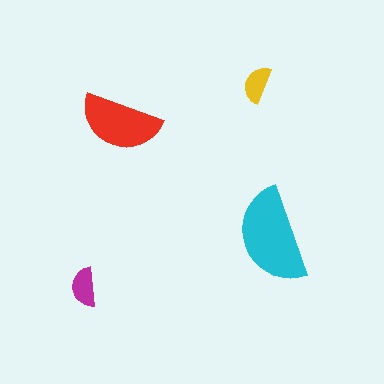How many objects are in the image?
There are 4 objects in the image.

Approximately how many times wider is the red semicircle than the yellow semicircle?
About 2 times wider.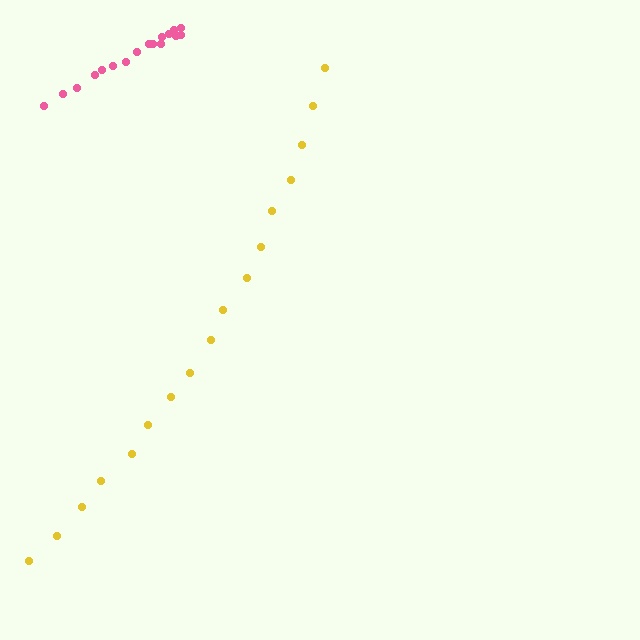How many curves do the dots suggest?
There are 2 distinct paths.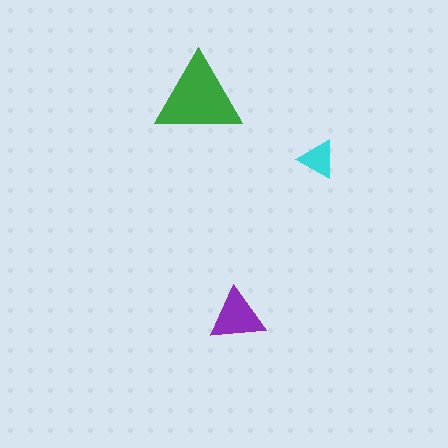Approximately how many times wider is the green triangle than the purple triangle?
About 1.5 times wider.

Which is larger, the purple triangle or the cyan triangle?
The purple one.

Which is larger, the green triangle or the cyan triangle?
The green one.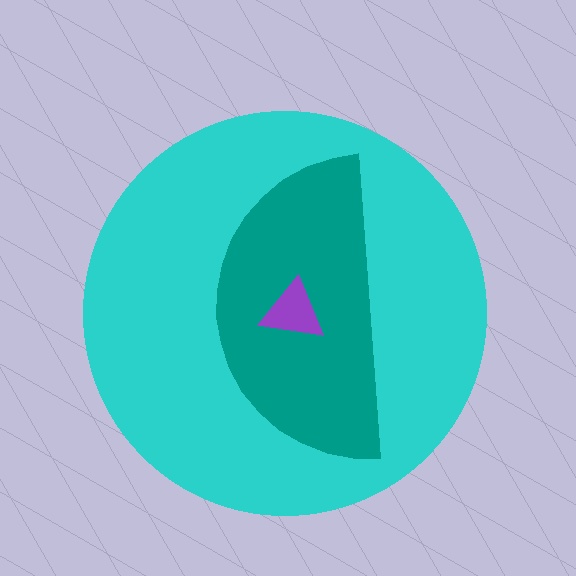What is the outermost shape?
The cyan circle.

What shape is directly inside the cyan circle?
The teal semicircle.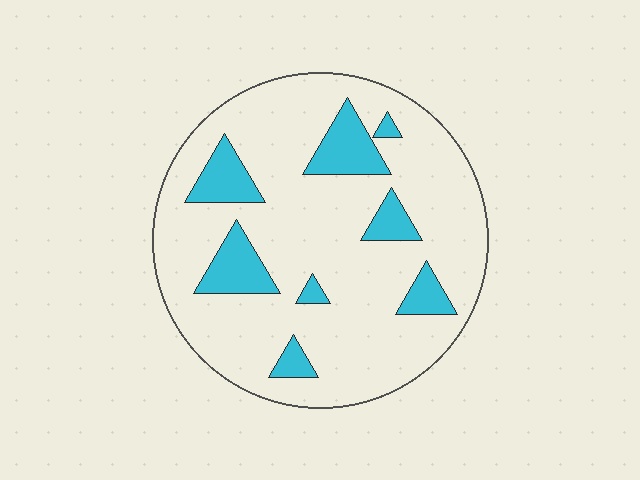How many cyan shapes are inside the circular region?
8.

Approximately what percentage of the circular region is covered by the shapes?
Approximately 15%.